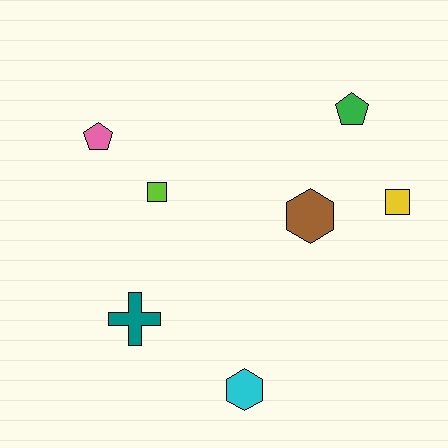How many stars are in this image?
There are no stars.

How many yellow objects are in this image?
There is 1 yellow object.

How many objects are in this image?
There are 7 objects.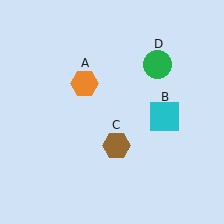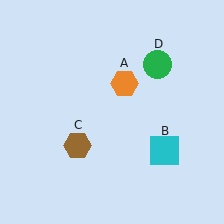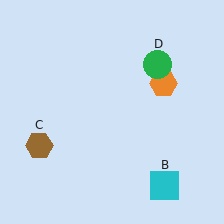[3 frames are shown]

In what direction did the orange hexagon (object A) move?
The orange hexagon (object A) moved right.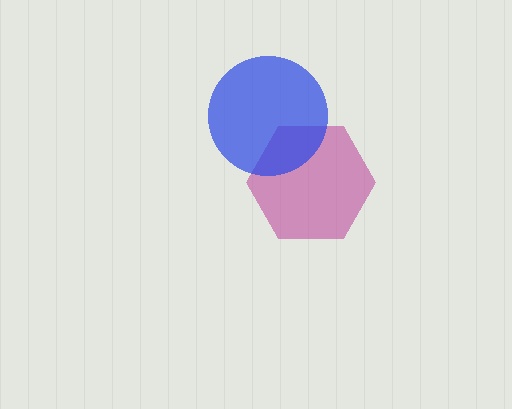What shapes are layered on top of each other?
The layered shapes are: a magenta hexagon, a blue circle.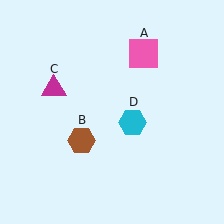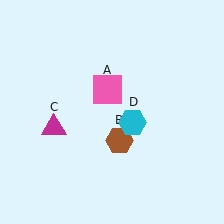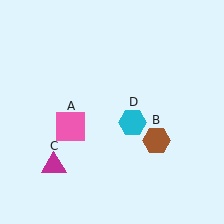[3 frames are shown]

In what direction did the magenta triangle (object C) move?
The magenta triangle (object C) moved down.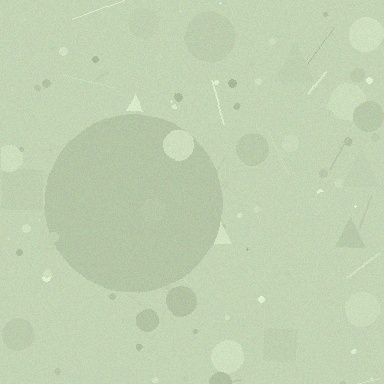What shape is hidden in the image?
A circle is hidden in the image.